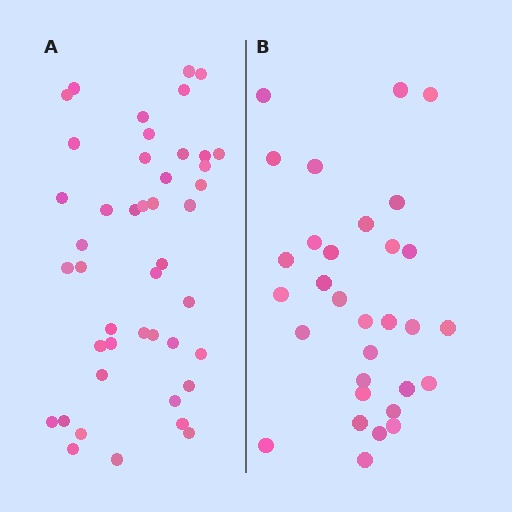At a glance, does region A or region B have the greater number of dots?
Region A (the left region) has more dots.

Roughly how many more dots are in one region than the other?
Region A has approximately 15 more dots than region B.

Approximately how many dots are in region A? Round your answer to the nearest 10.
About 40 dots. (The exact count is 44, which rounds to 40.)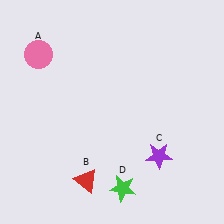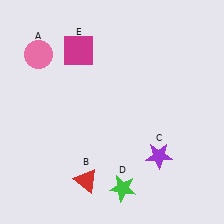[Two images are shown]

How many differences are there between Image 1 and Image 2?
There is 1 difference between the two images.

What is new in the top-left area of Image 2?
A magenta square (E) was added in the top-left area of Image 2.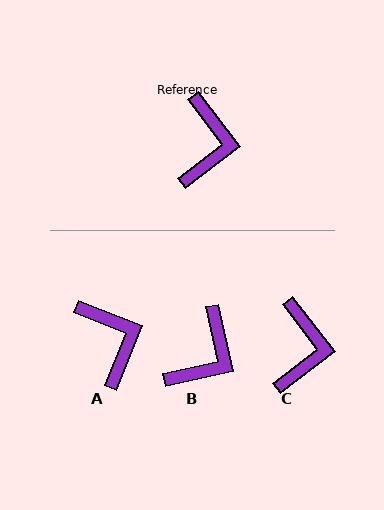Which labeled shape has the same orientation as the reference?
C.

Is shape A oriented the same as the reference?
No, it is off by about 30 degrees.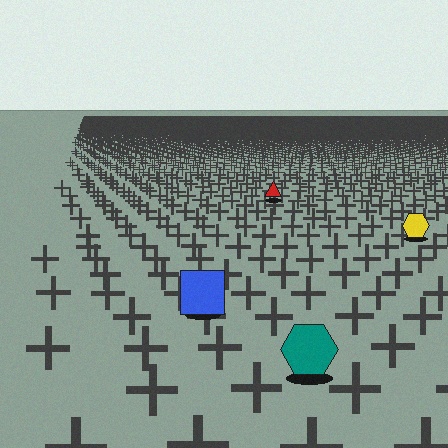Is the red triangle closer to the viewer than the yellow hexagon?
No. The yellow hexagon is closer — you can tell from the texture gradient: the ground texture is coarser near it.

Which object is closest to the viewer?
The teal hexagon is closest. The texture marks near it are larger and more spread out.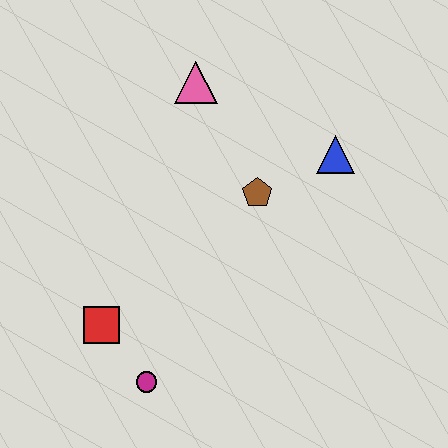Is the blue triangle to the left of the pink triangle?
No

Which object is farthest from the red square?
The blue triangle is farthest from the red square.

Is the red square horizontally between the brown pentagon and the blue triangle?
No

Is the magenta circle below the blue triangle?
Yes